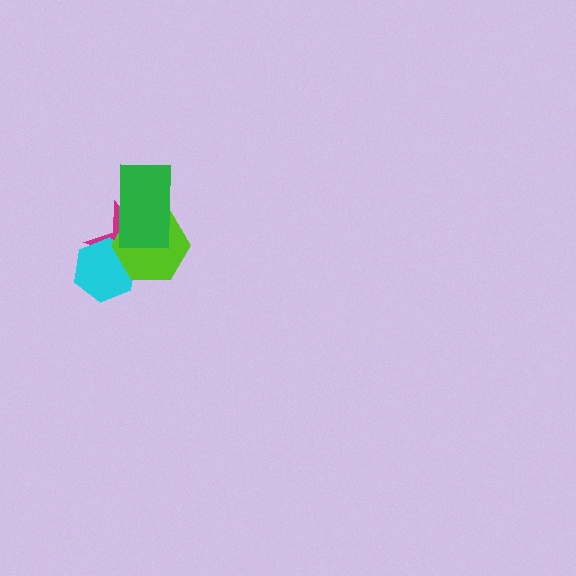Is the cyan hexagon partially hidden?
Yes, it is partially covered by another shape.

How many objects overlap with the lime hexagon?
3 objects overlap with the lime hexagon.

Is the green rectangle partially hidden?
No, no other shape covers it.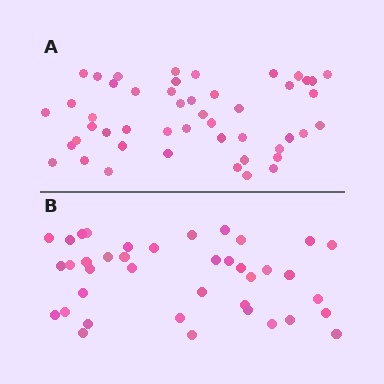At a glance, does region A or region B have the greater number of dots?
Region A (the top region) has more dots.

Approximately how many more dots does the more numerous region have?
Region A has roughly 8 or so more dots than region B.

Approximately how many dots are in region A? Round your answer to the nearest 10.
About 50 dots. (The exact count is 48, which rounds to 50.)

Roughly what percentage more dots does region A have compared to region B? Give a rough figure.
About 25% more.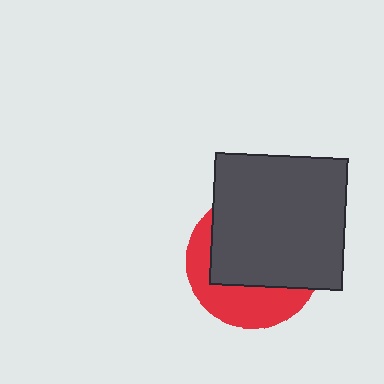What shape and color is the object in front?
The object in front is a dark gray square.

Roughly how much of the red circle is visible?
A small part of it is visible (roughly 37%).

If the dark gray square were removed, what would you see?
You would see the complete red circle.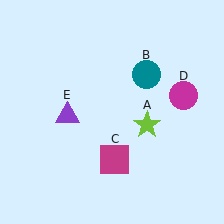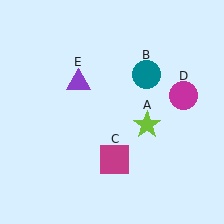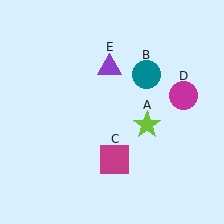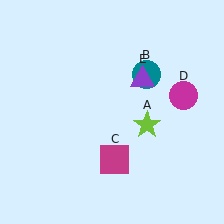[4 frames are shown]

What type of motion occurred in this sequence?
The purple triangle (object E) rotated clockwise around the center of the scene.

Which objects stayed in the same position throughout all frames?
Lime star (object A) and teal circle (object B) and magenta square (object C) and magenta circle (object D) remained stationary.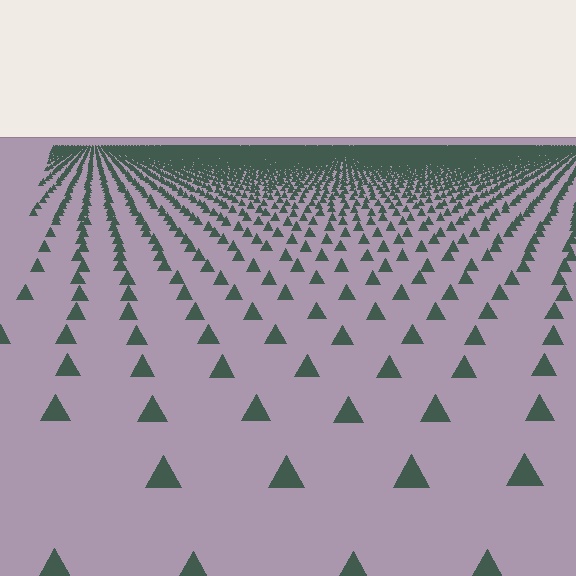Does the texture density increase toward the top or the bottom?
Density increases toward the top.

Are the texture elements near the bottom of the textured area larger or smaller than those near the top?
Larger. Near the bottom, elements are closer to the viewer and appear at a bigger on-screen size.